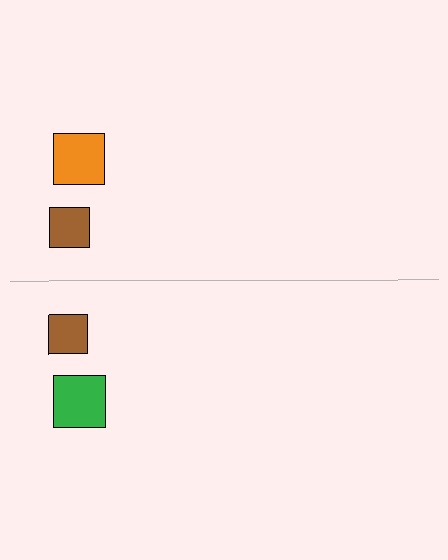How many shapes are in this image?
There are 4 shapes in this image.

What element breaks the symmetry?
The green square on the bottom side breaks the symmetry — its mirror counterpart is orange.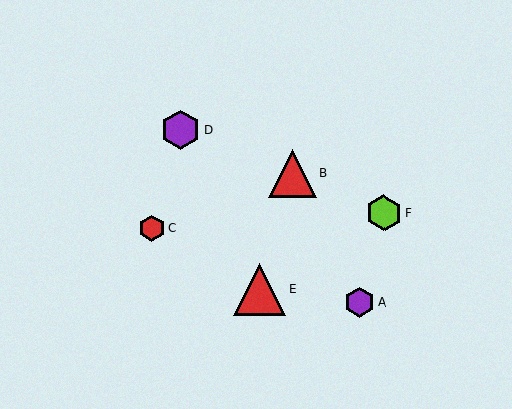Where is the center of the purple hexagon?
The center of the purple hexagon is at (359, 303).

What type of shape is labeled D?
Shape D is a purple hexagon.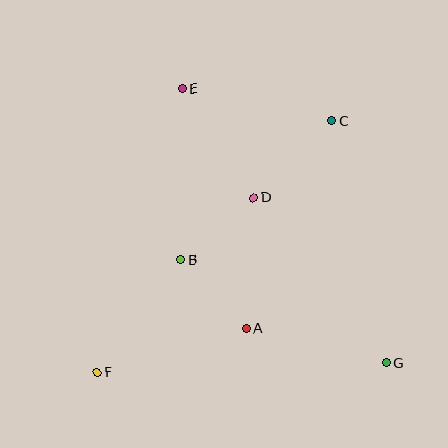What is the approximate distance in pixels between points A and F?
The distance between A and F is approximately 155 pixels.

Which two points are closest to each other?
Points A and B are closest to each other.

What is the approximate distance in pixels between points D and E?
The distance between D and E is approximately 131 pixels.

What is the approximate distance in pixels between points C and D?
The distance between C and D is approximately 110 pixels.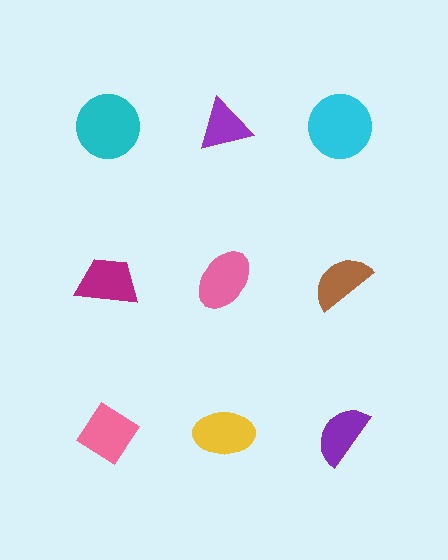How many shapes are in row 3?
3 shapes.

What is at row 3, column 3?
A purple semicircle.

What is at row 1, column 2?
A purple triangle.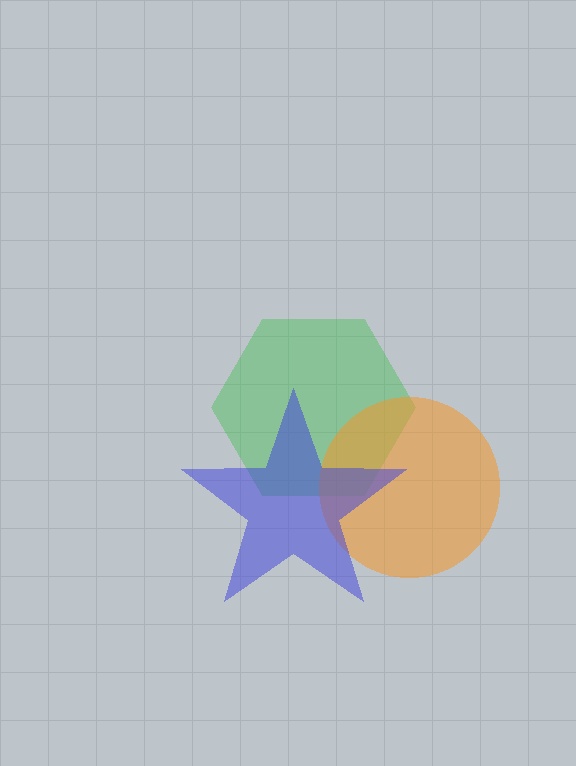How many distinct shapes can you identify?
There are 3 distinct shapes: a green hexagon, an orange circle, a blue star.